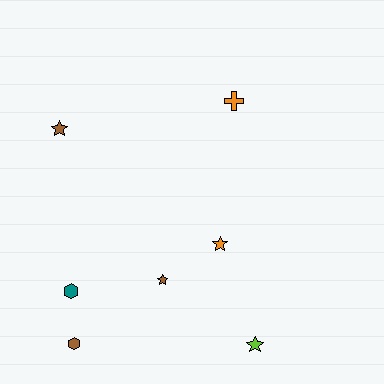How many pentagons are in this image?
There are no pentagons.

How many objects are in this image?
There are 7 objects.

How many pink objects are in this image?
There are no pink objects.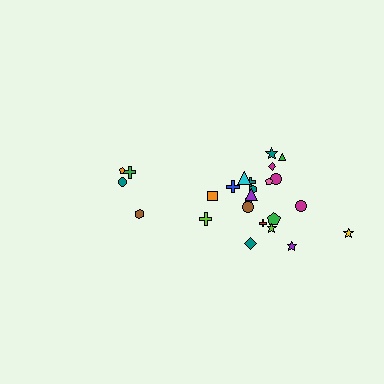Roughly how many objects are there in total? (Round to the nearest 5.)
Roughly 25 objects in total.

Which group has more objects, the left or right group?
The right group.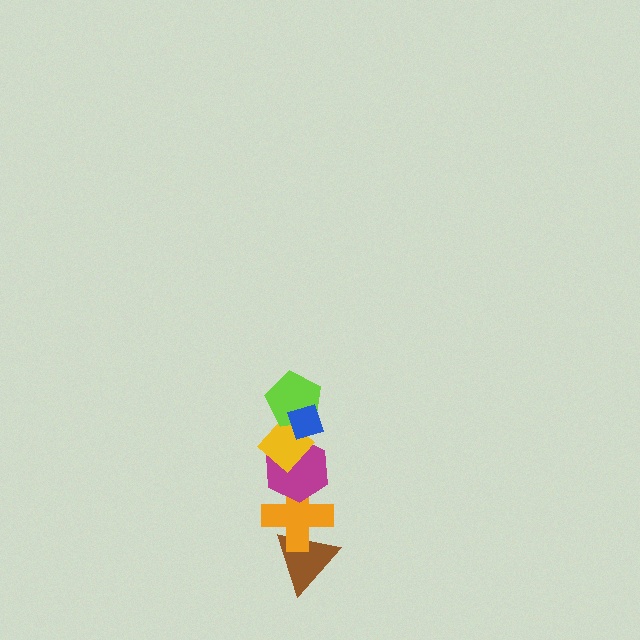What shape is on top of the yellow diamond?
The lime pentagon is on top of the yellow diamond.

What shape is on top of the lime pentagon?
The blue diamond is on top of the lime pentagon.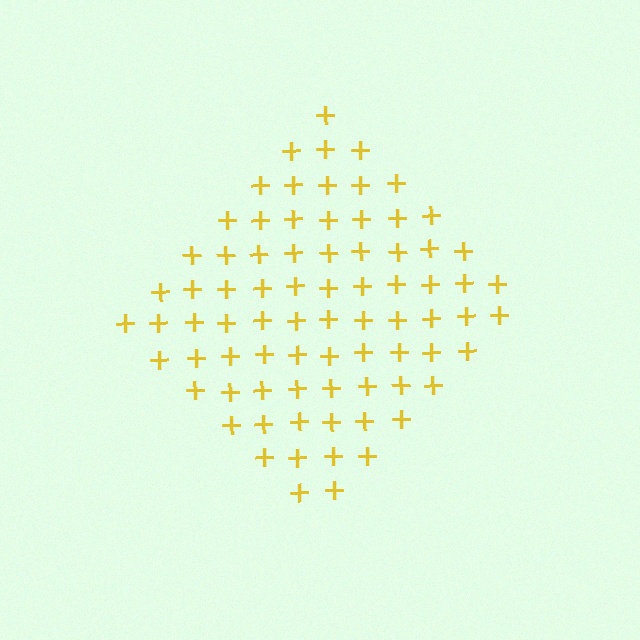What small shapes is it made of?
It is made of small plus signs.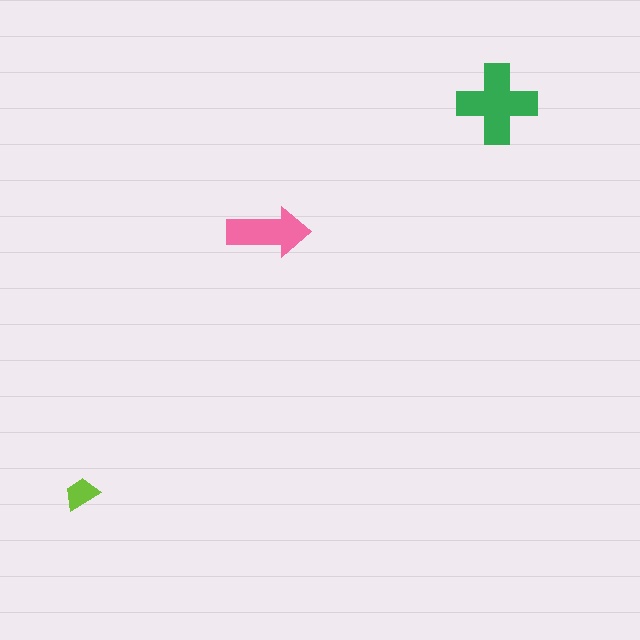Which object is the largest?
The green cross.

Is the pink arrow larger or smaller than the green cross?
Smaller.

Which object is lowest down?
The lime trapezoid is bottommost.